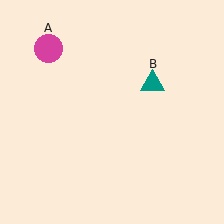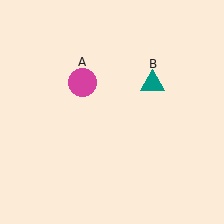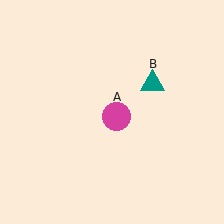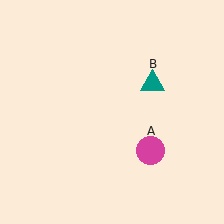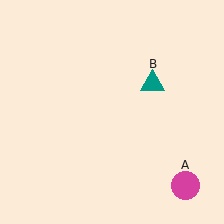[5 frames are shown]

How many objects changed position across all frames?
1 object changed position: magenta circle (object A).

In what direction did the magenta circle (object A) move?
The magenta circle (object A) moved down and to the right.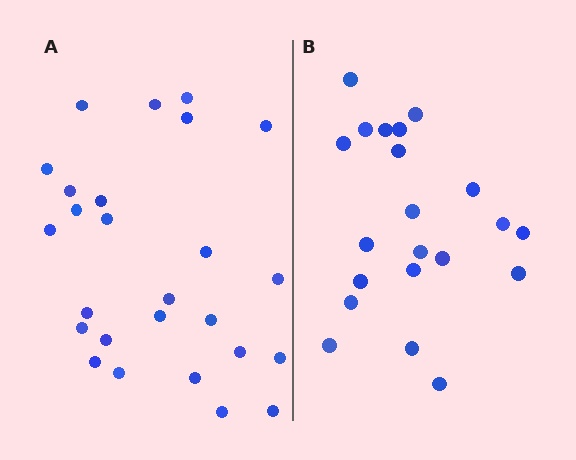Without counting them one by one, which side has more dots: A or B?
Region A (the left region) has more dots.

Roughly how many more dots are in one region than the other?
Region A has about 5 more dots than region B.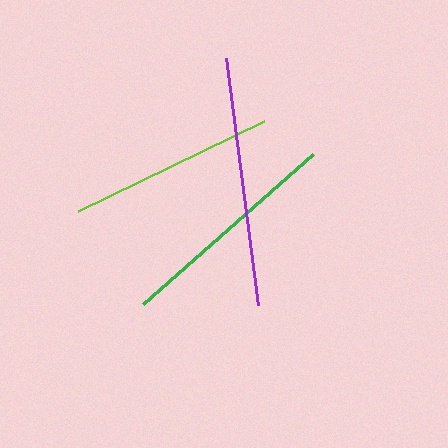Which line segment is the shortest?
The lime line is the shortest at approximately 207 pixels.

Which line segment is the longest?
The purple line is the longest at approximately 250 pixels.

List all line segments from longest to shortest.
From longest to shortest: purple, green, lime.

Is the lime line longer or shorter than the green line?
The green line is longer than the lime line.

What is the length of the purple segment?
The purple segment is approximately 250 pixels long.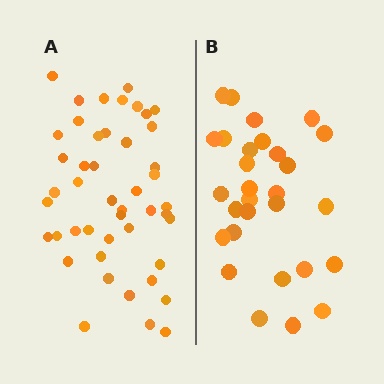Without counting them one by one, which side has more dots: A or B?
Region A (the left region) has more dots.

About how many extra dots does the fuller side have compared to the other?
Region A has approximately 15 more dots than region B.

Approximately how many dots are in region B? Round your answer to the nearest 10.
About 30 dots. (The exact count is 29, which rounds to 30.)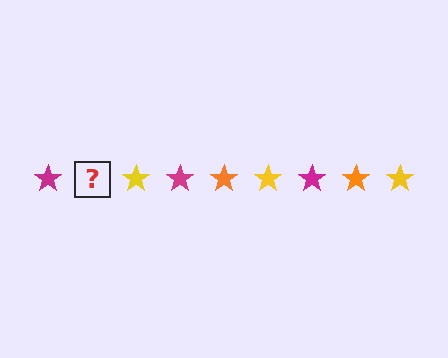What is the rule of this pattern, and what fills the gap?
The rule is that the pattern cycles through magenta, orange, yellow stars. The gap should be filled with an orange star.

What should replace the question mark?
The question mark should be replaced with an orange star.